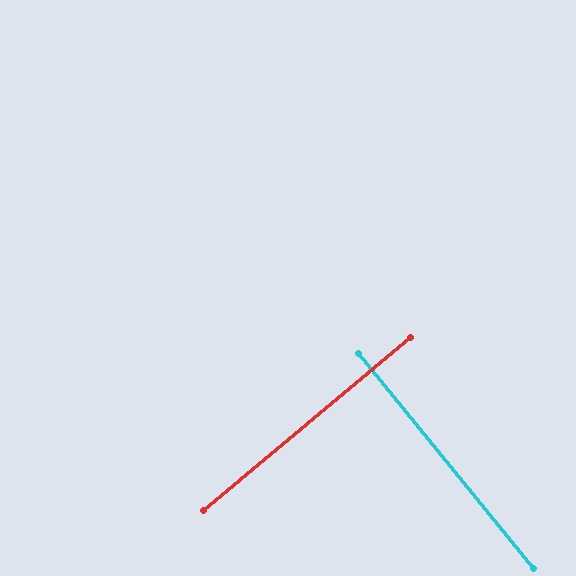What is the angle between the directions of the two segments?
Approximately 89 degrees.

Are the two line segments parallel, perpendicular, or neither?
Perpendicular — they meet at approximately 89°.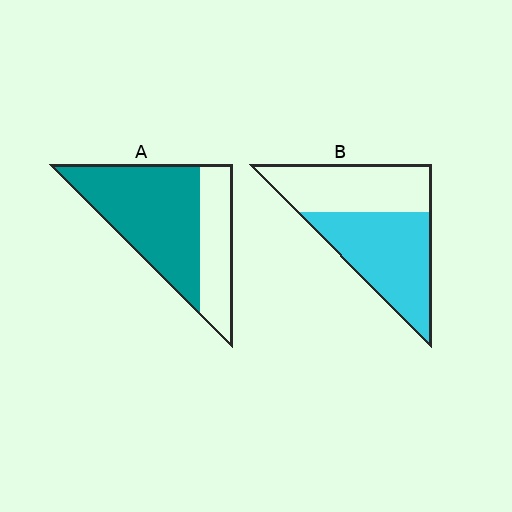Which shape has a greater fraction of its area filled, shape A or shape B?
Shape A.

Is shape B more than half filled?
Yes.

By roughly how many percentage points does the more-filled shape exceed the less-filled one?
By roughly 15 percentage points (A over B).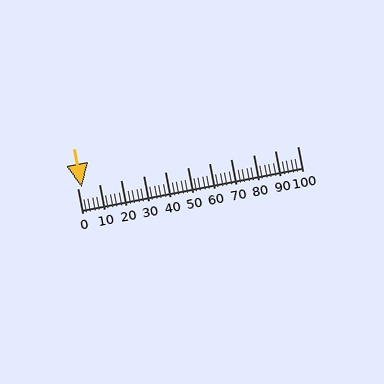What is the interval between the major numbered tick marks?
The major tick marks are spaced 10 units apart.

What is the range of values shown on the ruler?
The ruler shows values from 0 to 100.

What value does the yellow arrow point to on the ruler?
The yellow arrow points to approximately 2.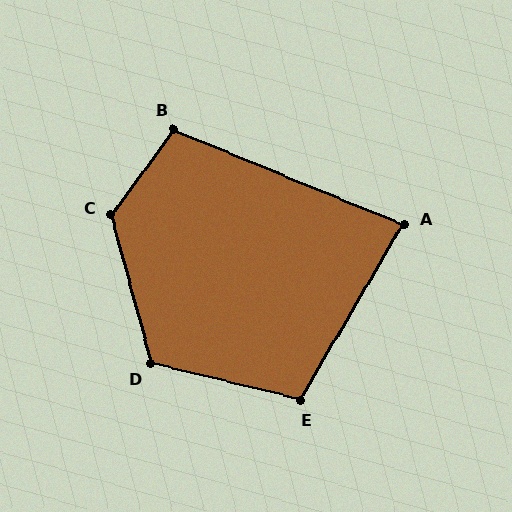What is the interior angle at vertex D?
Approximately 119 degrees (obtuse).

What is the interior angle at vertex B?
Approximately 104 degrees (obtuse).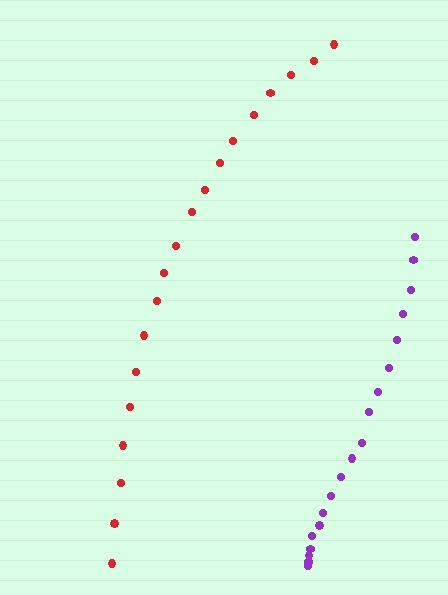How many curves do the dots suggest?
There are 2 distinct paths.